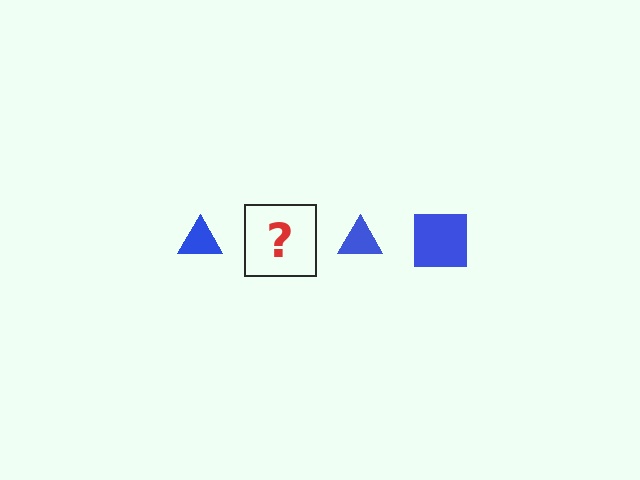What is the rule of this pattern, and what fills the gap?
The rule is that the pattern cycles through triangle, square shapes in blue. The gap should be filled with a blue square.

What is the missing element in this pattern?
The missing element is a blue square.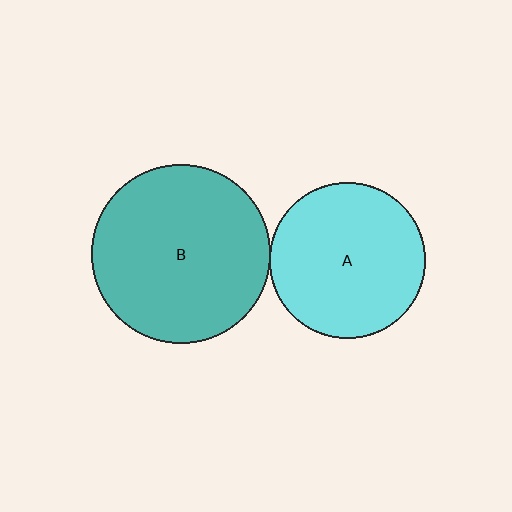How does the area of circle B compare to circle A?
Approximately 1.3 times.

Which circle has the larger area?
Circle B (teal).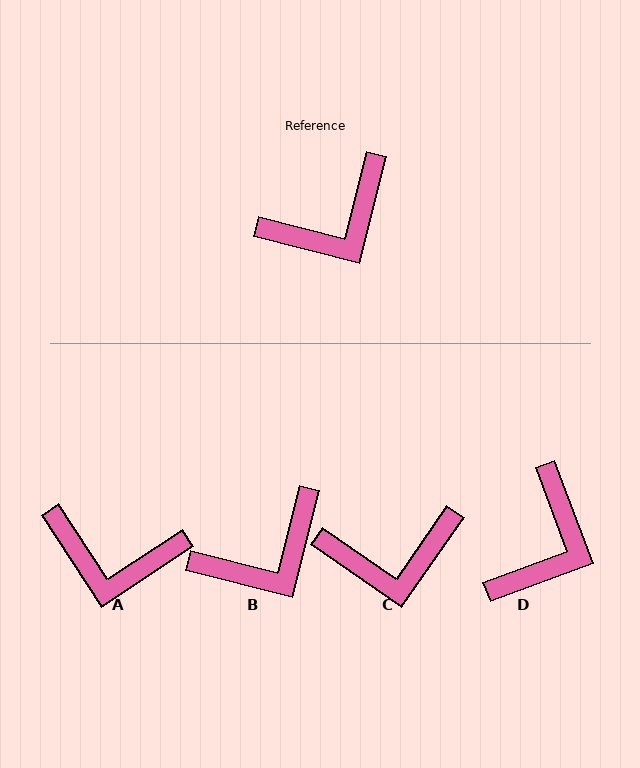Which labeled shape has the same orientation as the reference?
B.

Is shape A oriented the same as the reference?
No, it is off by about 42 degrees.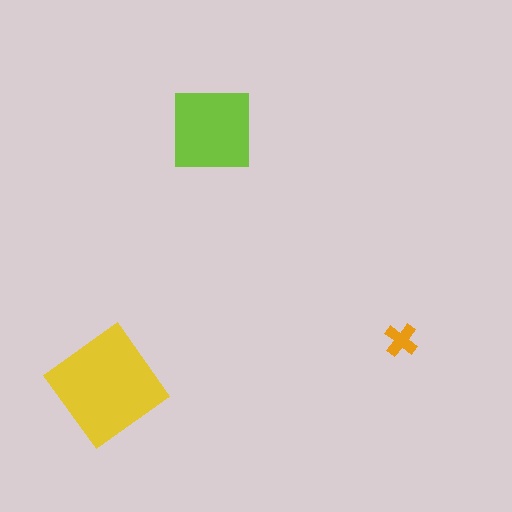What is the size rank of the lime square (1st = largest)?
2nd.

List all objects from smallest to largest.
The orange cross, the lime square, the yellow diamond.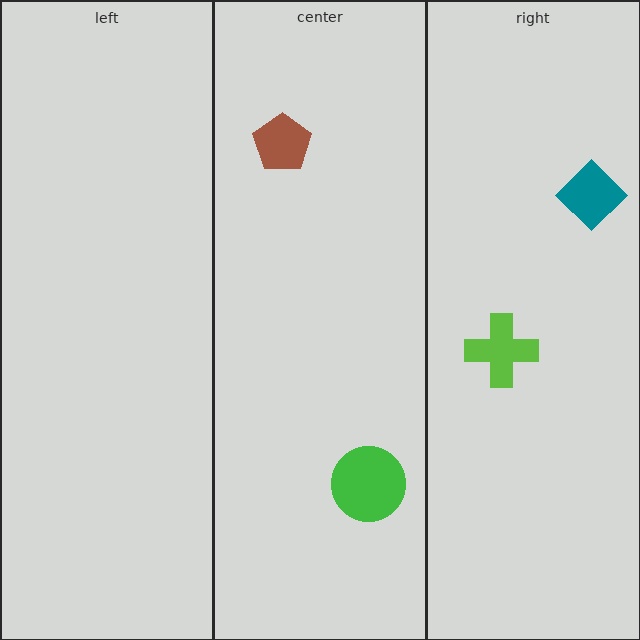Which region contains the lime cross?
The right region.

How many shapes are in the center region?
2.